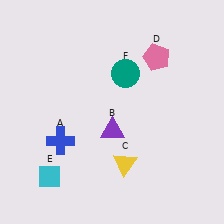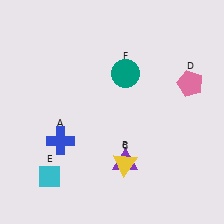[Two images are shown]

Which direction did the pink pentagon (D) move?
The pink pentagon (D) moved right.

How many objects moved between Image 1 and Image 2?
2 objects moved between the two images.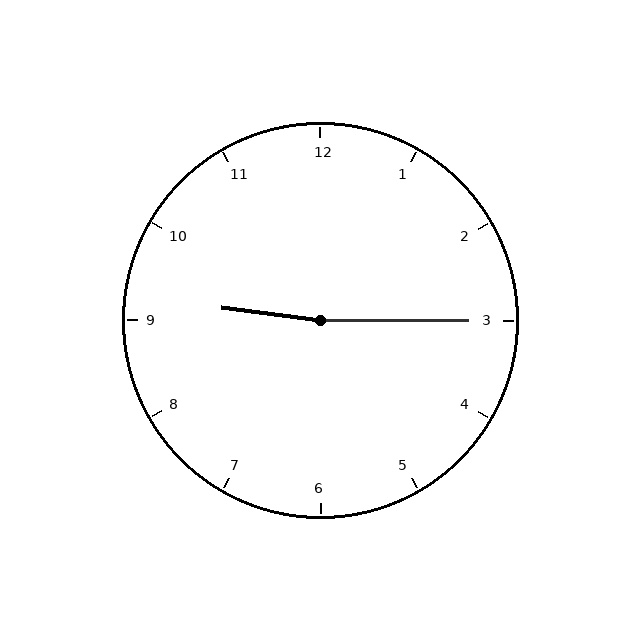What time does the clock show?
9:15.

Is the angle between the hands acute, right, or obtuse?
It is obtuse.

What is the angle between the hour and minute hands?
Approximately 172 degrees.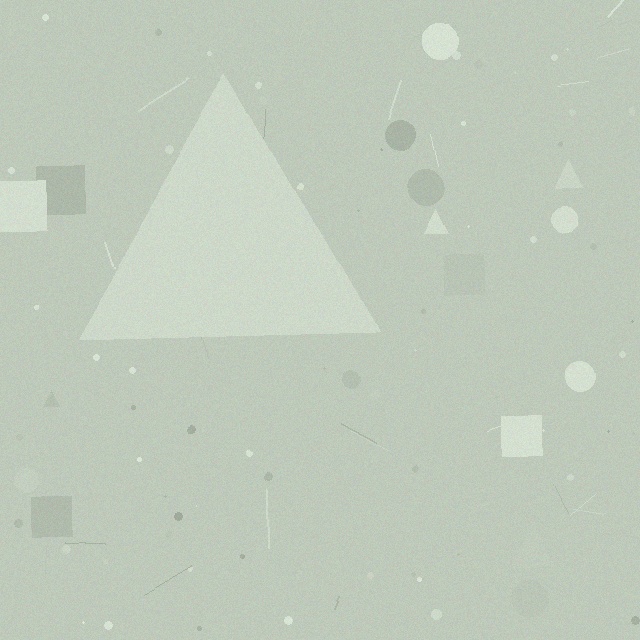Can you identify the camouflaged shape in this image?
The camouflaged shape is a triangle.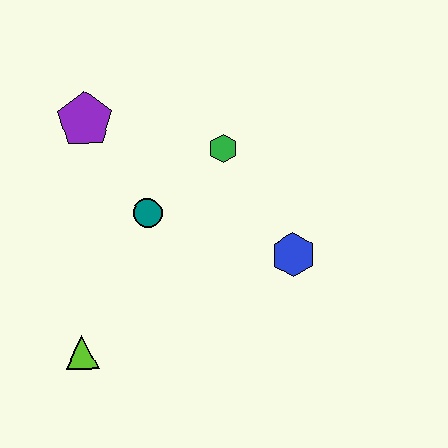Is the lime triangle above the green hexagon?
No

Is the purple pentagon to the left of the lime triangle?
No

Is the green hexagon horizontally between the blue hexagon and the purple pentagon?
Yes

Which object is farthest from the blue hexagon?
The purple pentagon is farthest from the blue hexagon.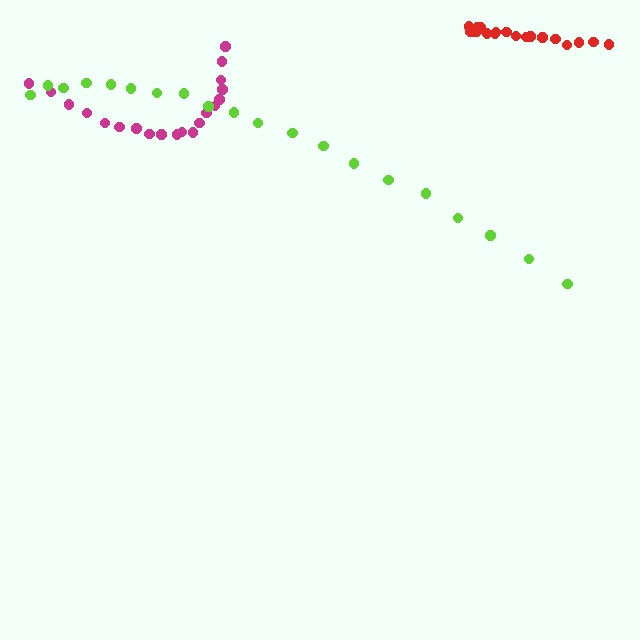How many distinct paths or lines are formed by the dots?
There are 3 distinct paths.